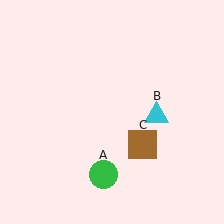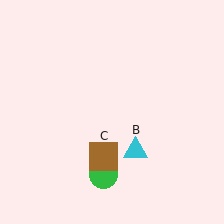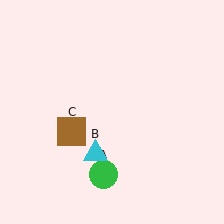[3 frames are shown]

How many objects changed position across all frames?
2 objects changed position: cyan triangle (object B), brown square (object C).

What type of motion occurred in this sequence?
The cyan triangle (object B), brown square (object C) rotated clockwise around the center of the scene.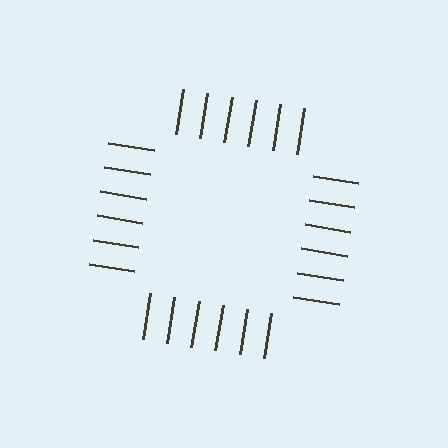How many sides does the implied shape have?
4 sides — the line-ends trace a square.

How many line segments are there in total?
24 — 6 along each of the 4 edges.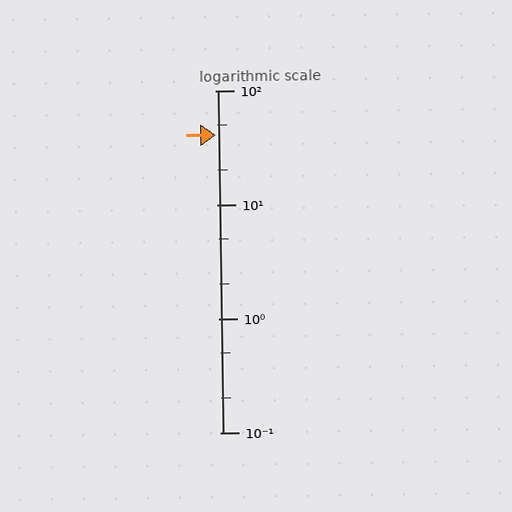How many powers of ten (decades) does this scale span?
The scale spans 3 decades, from 0.1 to 100.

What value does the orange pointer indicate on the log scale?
The pointer indicates approximately 41.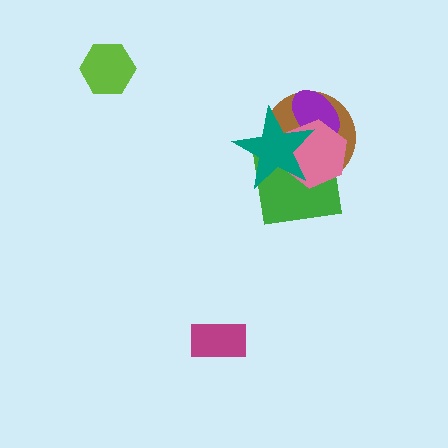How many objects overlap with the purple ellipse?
3 objects overlap with the purple ellipse.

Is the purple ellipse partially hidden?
Yes, it is partially covered by another shape.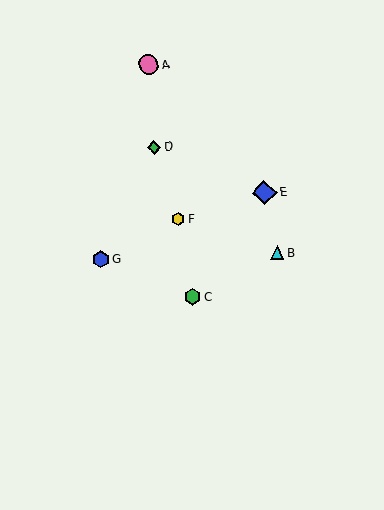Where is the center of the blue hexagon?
The center of the blue hexagon is at (101, 259).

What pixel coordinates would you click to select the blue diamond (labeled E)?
Click at (264, 193) to select the blue diamond E.